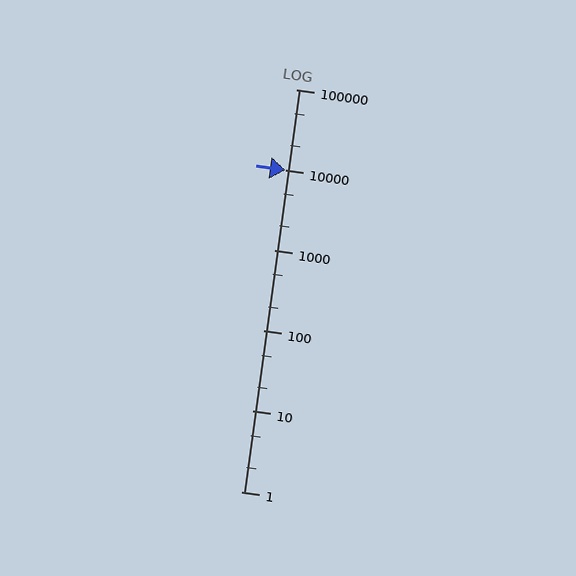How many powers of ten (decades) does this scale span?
The scale spans 5 decades, from 1 to 100000.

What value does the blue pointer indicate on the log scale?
The pointer indicates approximately 10000.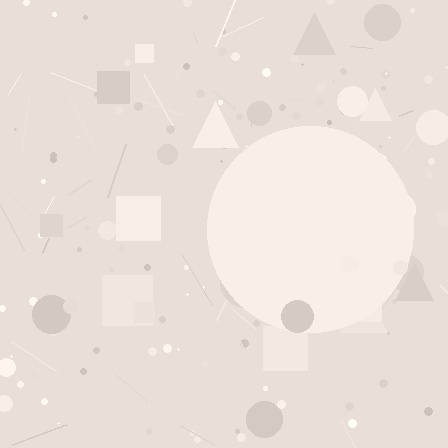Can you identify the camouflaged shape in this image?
The camouflaged shape is a circle.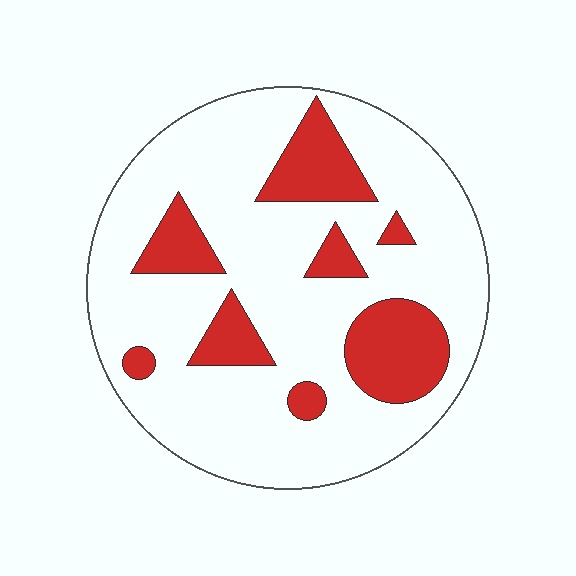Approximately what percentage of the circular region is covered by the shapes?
Approximately 20%.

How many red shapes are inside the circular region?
8.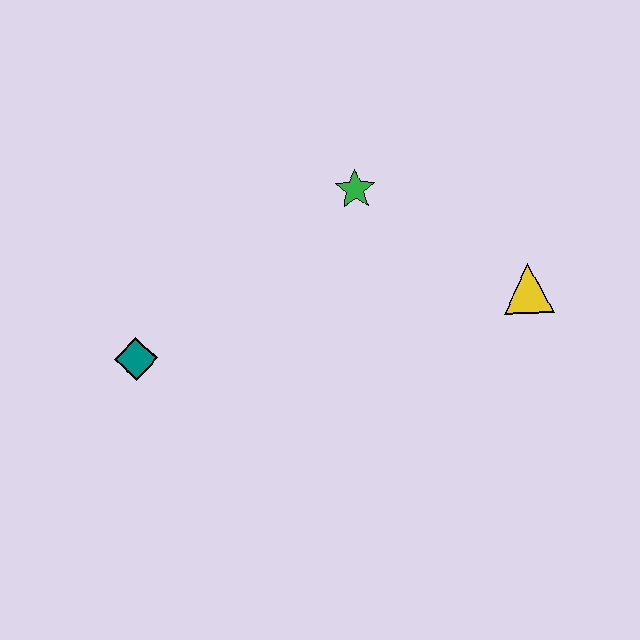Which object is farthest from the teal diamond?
The yellow triangle is farthest from the teal diamond.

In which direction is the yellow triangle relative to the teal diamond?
The yellow triangle is to the right of the teal diamond.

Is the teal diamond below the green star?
Yes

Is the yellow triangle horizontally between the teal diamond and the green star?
No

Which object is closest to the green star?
The yellow triangle is closest to the green star.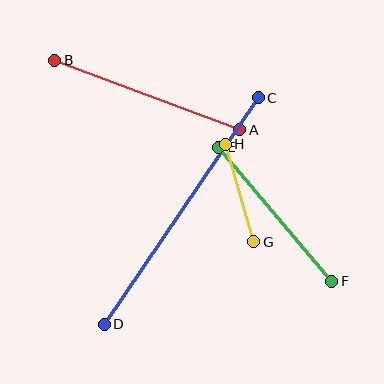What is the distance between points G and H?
The distance is approximately 102 pixels.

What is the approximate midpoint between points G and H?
The midpoint is at approximately (239, 193) pixels.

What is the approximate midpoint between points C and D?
The midpoint is at approximately (181, 211) pixels.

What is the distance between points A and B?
The distance is approximately 198 pixels.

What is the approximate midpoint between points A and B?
The midpoint is at approximately (147, 95) pixels.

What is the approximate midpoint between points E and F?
The midpoint is at approximately (275, 214) pixels.